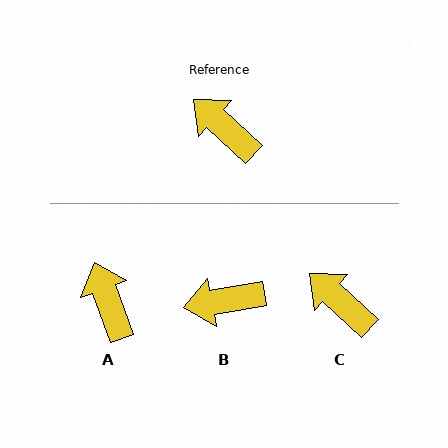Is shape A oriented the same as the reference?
No, it is off by about 28 degrees.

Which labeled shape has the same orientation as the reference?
C.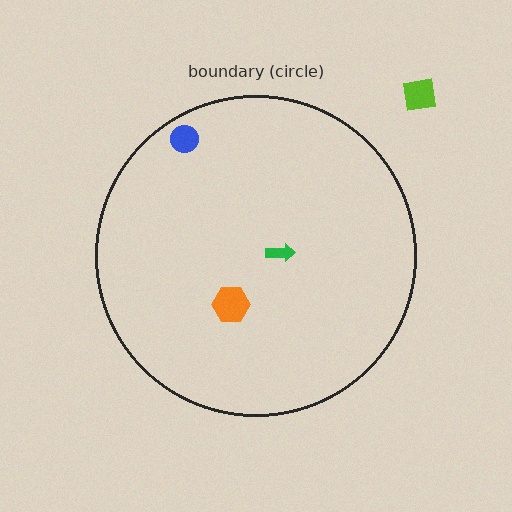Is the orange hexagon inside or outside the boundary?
Inside.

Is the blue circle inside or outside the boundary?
Inside.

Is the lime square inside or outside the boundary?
Outside.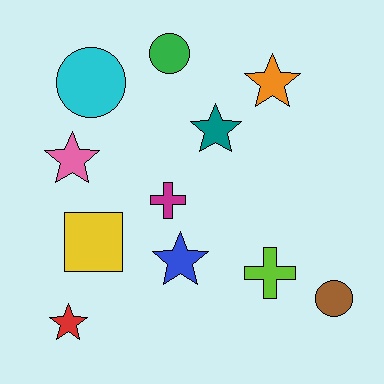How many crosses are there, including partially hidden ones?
There are 2 crosses.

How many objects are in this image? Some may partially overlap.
There are 11 objects.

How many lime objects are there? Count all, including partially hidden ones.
There is 1 lime object.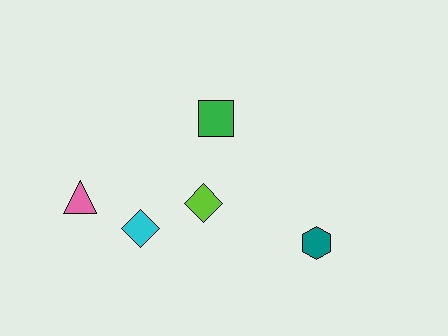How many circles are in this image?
There are no circles.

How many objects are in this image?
There are 5 objects.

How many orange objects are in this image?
There are no orange objects.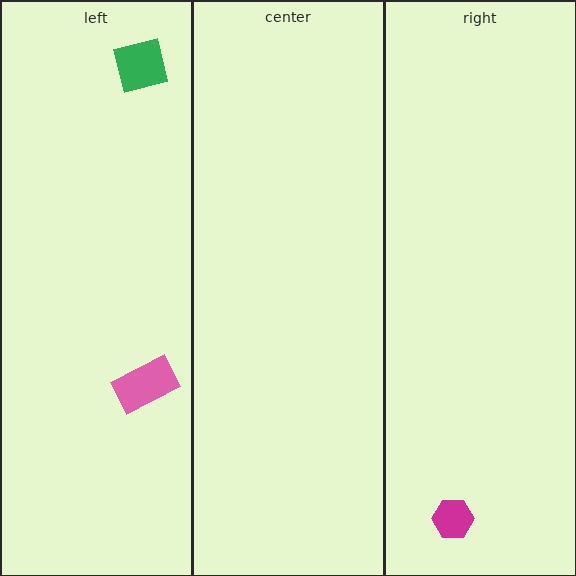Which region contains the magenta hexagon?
The right region.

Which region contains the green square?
The left region.